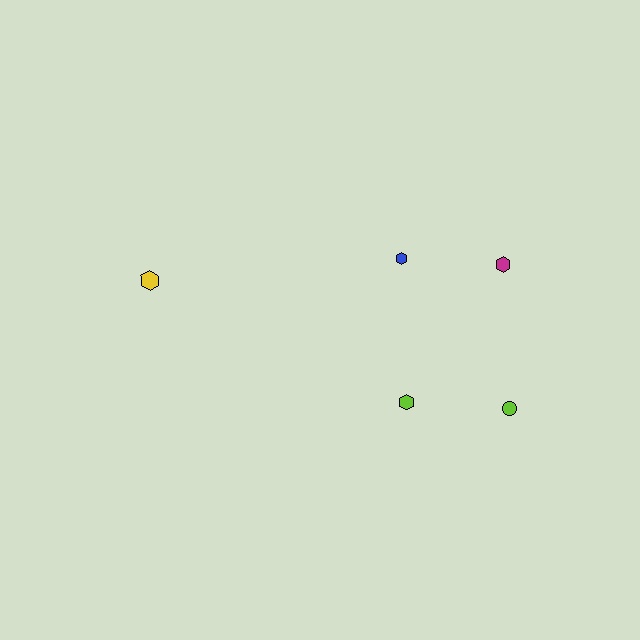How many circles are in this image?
There is 1 circle.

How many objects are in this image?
There are 5 objects.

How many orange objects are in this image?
There are no orange objects.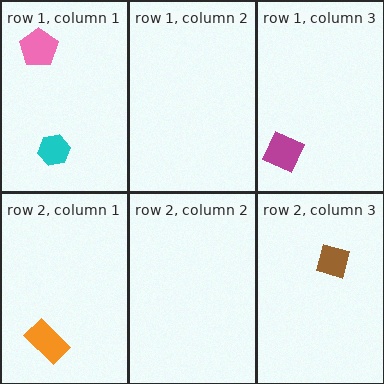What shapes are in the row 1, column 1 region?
The cyan hexagon, the pink pentagon.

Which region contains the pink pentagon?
The row 1, column 1 region.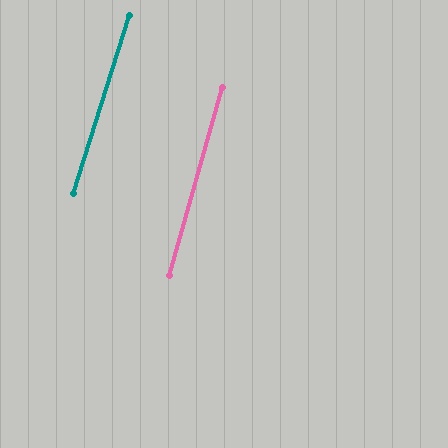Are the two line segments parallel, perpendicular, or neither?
Parallel — their directions differ by only 1.7°.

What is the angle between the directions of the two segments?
Approximately 2 degrees.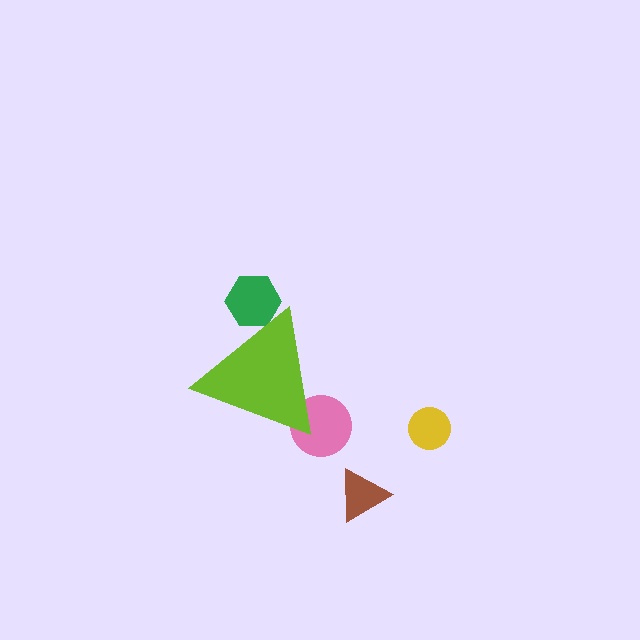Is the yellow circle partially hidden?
No, the yellow circle is fully visible.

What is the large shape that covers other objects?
A lime triangle.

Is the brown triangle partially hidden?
No, the brown triangle is fully visible.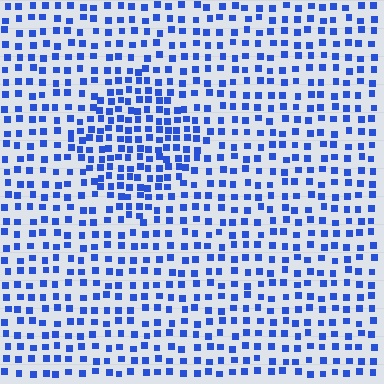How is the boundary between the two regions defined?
The boundary is defined by a change in element density (approximately 1.7x ratio). All elements are the same color, size, and shape.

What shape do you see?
I see a diamond.